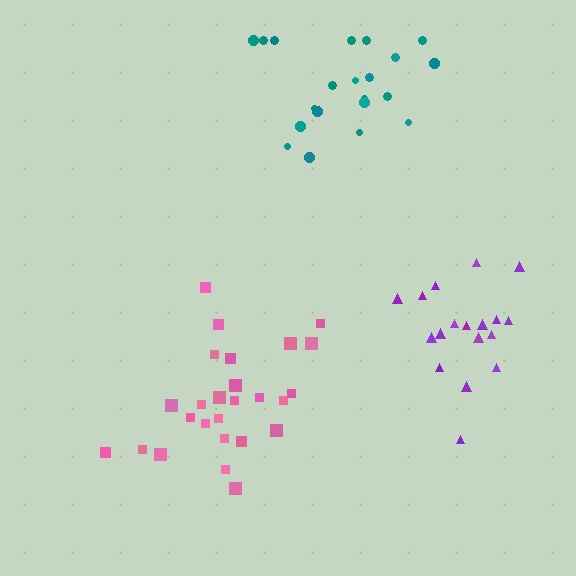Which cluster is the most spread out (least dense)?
Teal.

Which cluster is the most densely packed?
Purple.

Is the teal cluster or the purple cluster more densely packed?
Purple.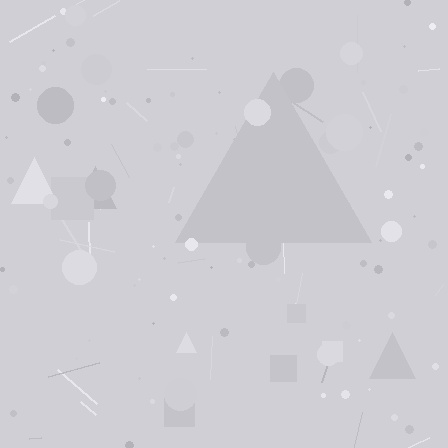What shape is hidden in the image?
A triangle is hidden in the image.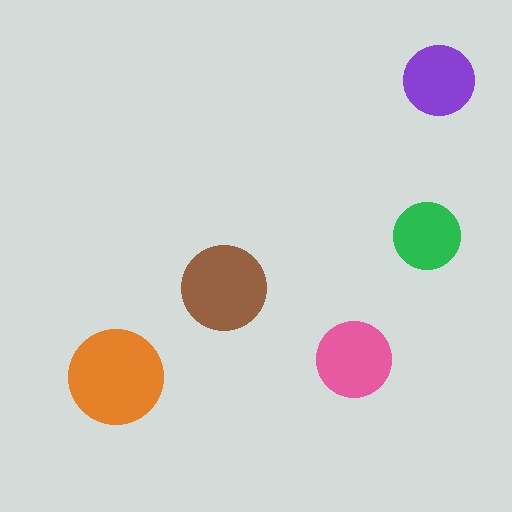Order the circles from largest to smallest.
the orange one, the brown one, the pink one, the purple one, the green one.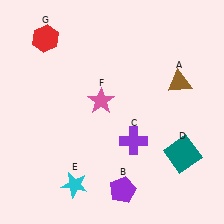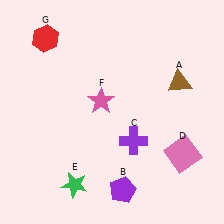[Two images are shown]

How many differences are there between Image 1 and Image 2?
There are 2 differences between the two images.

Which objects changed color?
D changed from teal to pink. E changed from cyan to green.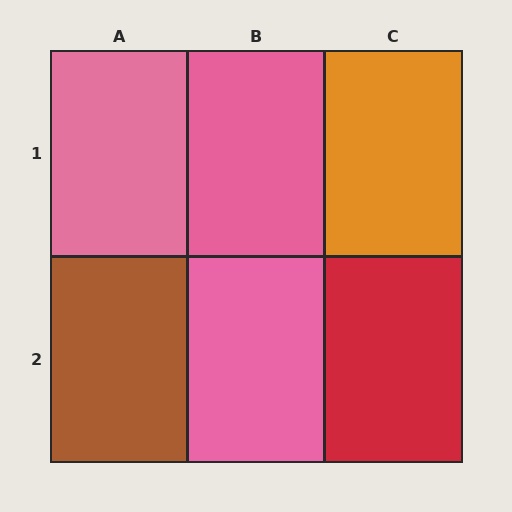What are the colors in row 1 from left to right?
Pink, pink, orange.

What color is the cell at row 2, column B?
Pink.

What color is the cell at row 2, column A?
Brown.